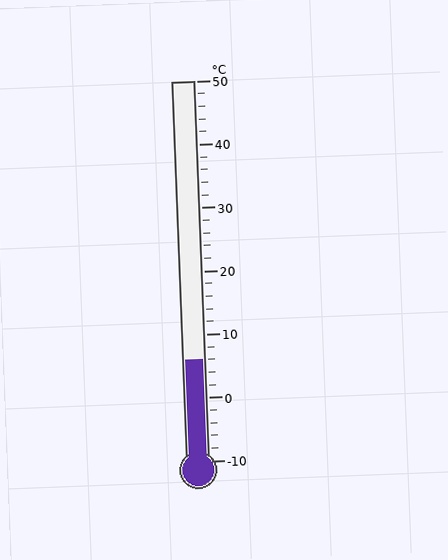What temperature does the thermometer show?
The thermometer shows approximately 6°C.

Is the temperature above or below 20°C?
The temperature is below 20°C.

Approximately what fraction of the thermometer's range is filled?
The thermometer is filled to approximately 25% of its range.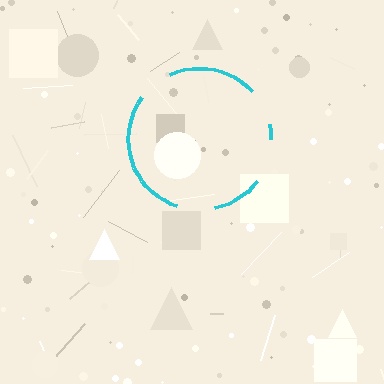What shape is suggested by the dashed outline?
The dashed outline suggests a circle.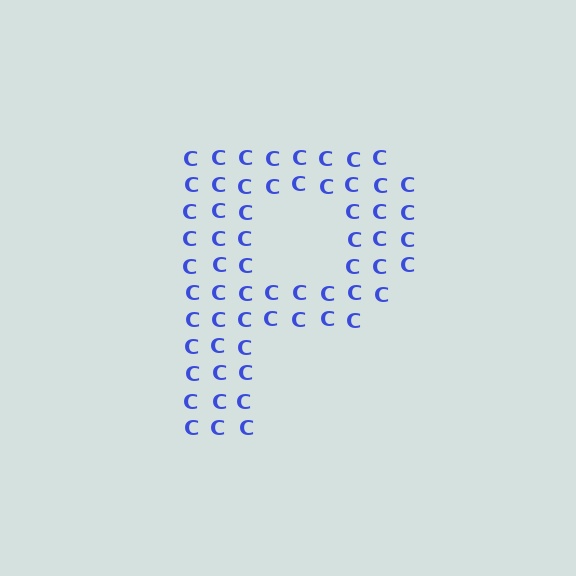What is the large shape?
The large shape is the letter P.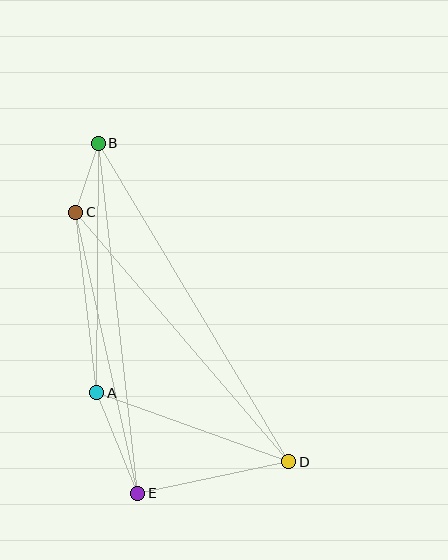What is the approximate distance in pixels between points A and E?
The distance between A and E is approximately 108 pixels.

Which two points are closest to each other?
Points B and C are closest to each other.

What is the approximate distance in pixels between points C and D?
The distance between C and D is approximately 328 pixels.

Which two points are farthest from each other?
Points B and D are farthest from each other.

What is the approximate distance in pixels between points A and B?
The distance between A and B is approximately 249 pixels.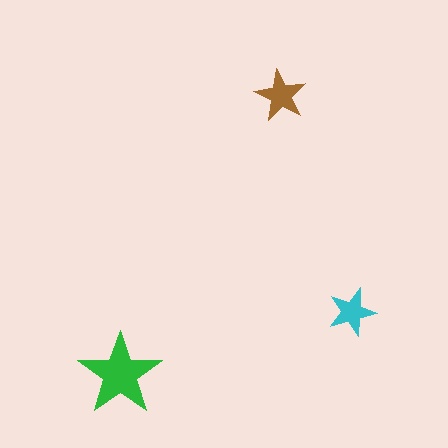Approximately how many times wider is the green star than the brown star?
About 1.5 times wider.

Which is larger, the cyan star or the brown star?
The brown one.